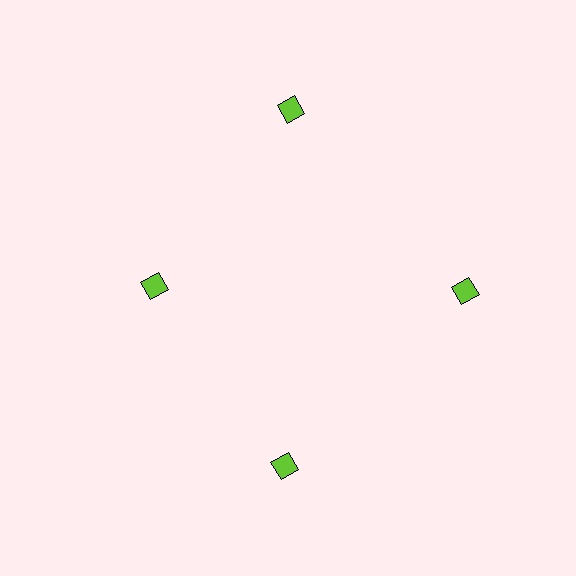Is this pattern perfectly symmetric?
No. The 4 lime diamonds are arranged in a ring, but one element near the 9 o'clock position is pulled inward toward the center, breaking the 4-fold rotational symmetry.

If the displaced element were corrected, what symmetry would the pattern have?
It would have 4-fold rotational symmetry — the pattern would map onto itself every 90 degrees.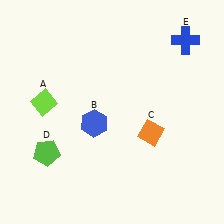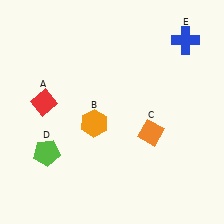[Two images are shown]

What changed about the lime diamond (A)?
In Image 1, A is lime. In Image 2, it changed to red.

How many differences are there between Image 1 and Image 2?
There are 2 differences between the two images.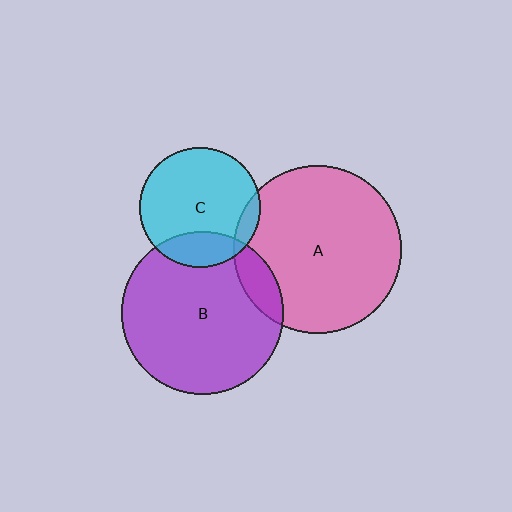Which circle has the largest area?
Circle A (pink).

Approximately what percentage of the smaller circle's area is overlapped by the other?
Approximately 20%.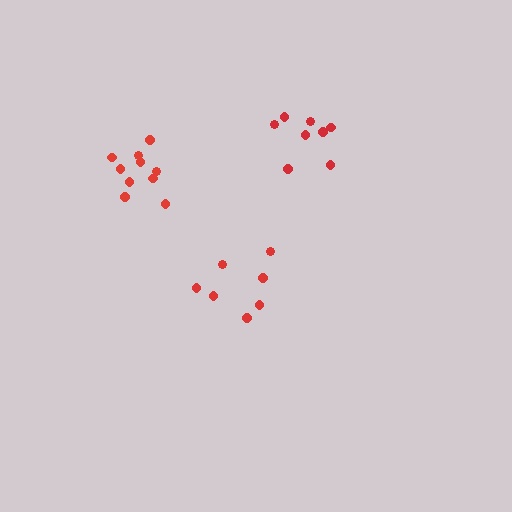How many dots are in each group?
Group 1: 10 dots, Group 2: 7 dots, Group 3: 8 dots (25 total).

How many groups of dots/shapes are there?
There are 3 groups.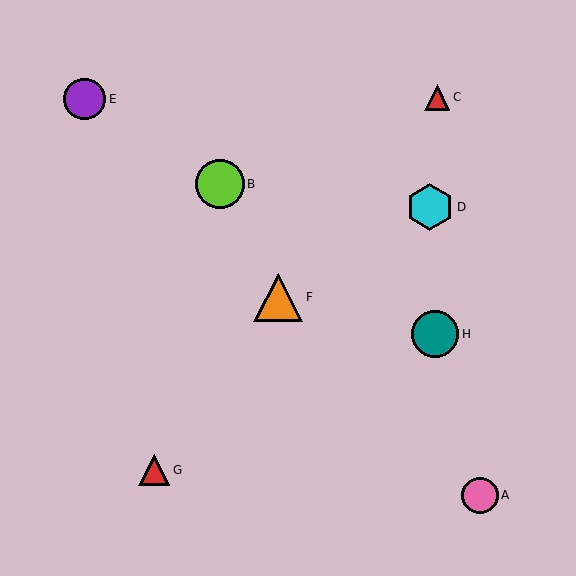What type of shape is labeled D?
Shape D is a cyan hexagon.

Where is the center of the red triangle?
The center of the red triangle is at (154, 470).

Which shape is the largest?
The orange triangle (labeled F) is the largest.